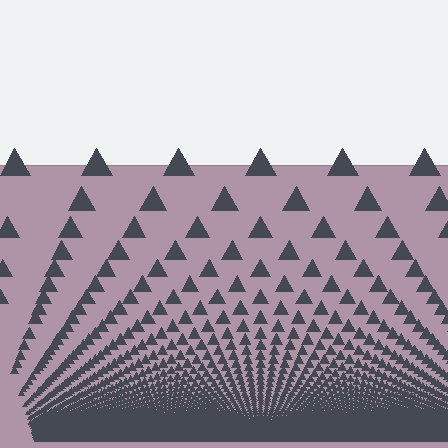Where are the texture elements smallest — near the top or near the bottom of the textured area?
Near the bottom.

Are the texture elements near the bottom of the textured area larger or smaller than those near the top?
Smaller. The gradient is inverted — elements near the bottom are smaller and denser.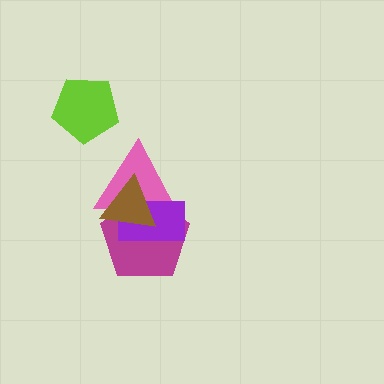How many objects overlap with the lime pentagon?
0 objects overlap with the lime pentagon.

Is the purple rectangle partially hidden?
Yes, it is partially covered by another shape.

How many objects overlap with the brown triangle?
3 objects overlap with the brown triangle.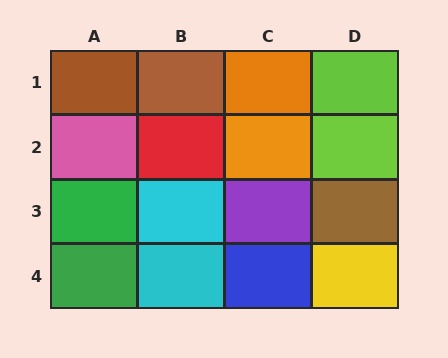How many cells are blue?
1 cell is blue.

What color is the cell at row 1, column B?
Brown.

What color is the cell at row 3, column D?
Brown.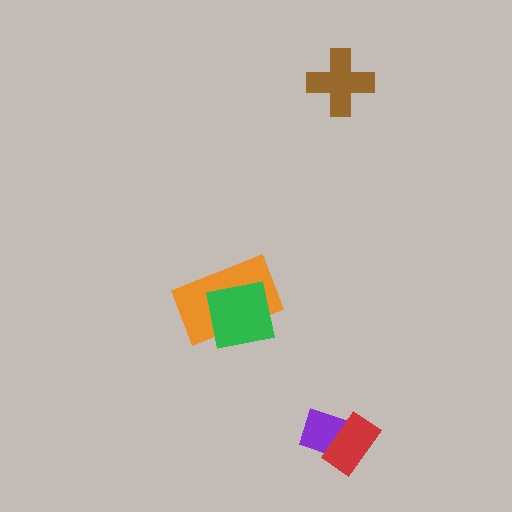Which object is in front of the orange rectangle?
The green square is in front of the orange rectangle.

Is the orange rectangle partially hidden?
Yes, it is partially covered by another shape.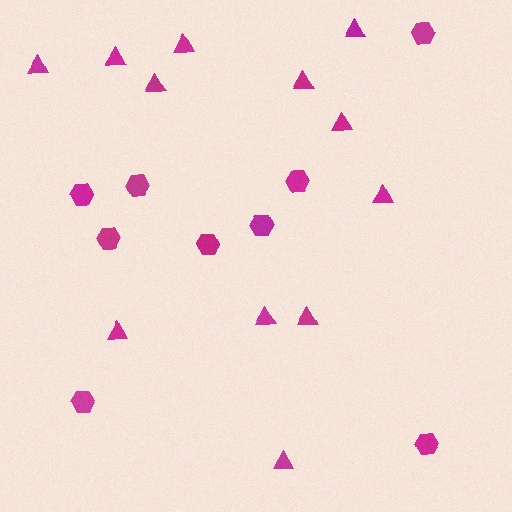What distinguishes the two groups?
There are 2 groups: one group of hexagons (9) and one group of triangles (12).